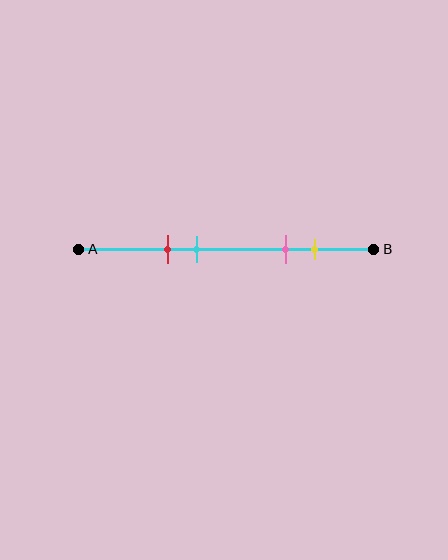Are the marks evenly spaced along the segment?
No, the marks are not evenly spaced.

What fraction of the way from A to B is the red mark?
The red mark is approximately 30% (0.3) of the way from A to B.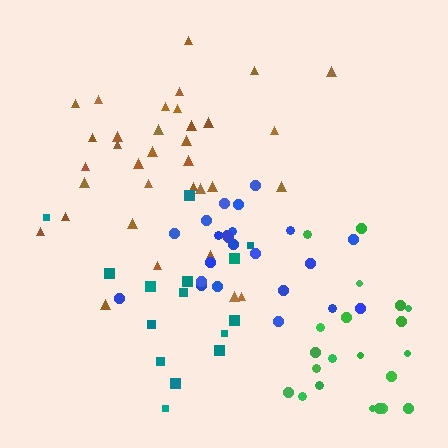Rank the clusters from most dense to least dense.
blue, green, brown, teal.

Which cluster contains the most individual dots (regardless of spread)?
Brown (34).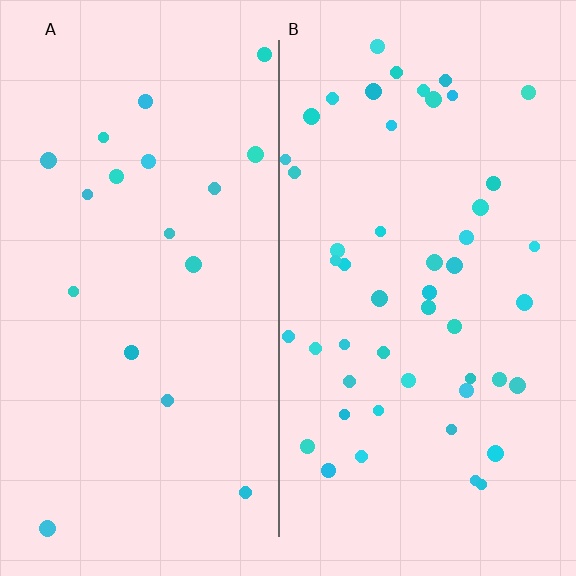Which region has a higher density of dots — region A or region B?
B (the right).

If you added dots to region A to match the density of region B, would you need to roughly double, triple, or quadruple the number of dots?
Approximately triple.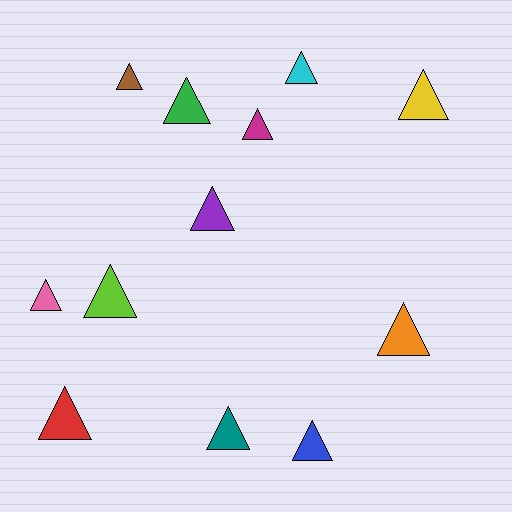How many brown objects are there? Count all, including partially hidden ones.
There is 1 brown object.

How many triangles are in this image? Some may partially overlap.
There are 12 triangles.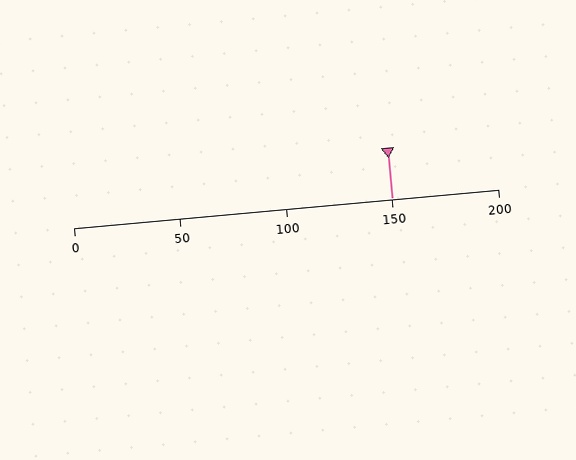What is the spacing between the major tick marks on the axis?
The major ticks are spaced 50 apart.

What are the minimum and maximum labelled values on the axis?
The axis runs from 0 to 200.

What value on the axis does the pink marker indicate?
The marker indicates approximately 150.